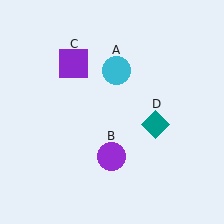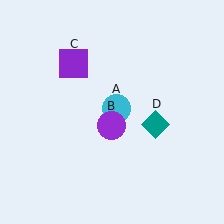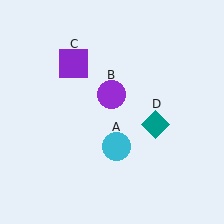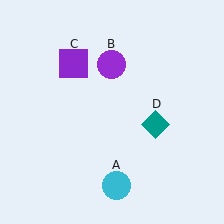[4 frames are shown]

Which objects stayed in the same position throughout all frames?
Purple square (object C) and teal diamond (object D) remained stationary.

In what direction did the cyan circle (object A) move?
The cyan circle (object A) moved down.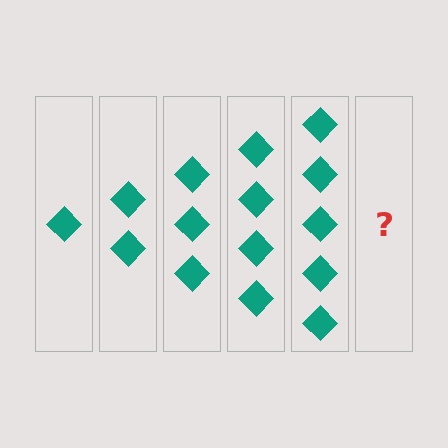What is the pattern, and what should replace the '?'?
The pattern is that each step adds one more diamond. The '?' should be 6 diamonds.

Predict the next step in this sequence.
The next step is 6 diamonds.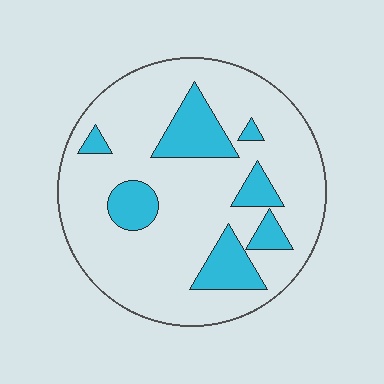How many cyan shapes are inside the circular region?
7.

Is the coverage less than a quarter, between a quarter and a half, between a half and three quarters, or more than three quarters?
Less than a quarter.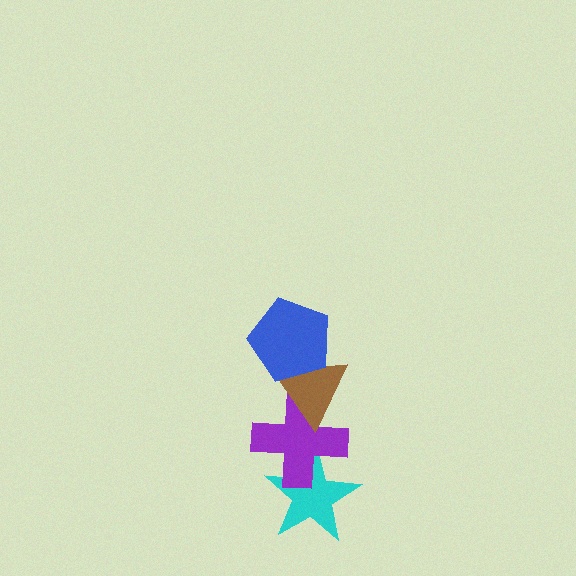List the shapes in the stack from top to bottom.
From top to bottom: the blue pentagon, the brown triangle, the purple cross, the cyan star.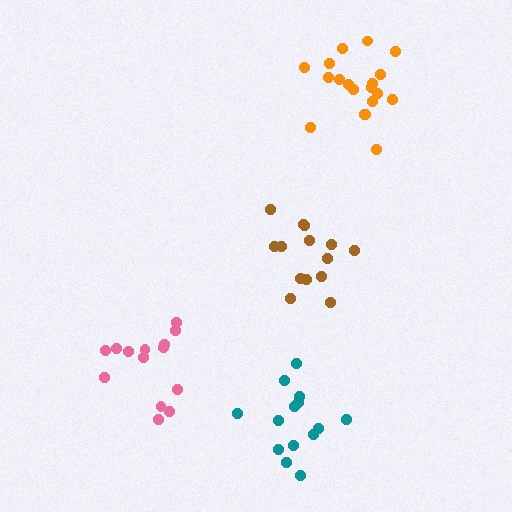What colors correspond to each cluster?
The clusters are colored: teal, brown, pink, orange.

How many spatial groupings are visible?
There are 4 spatial groupings.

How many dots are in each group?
Group 1: 14 dots, Group 2: 14 dots, Group 3: 14 dots, Group 4: 19 dots (61 total).